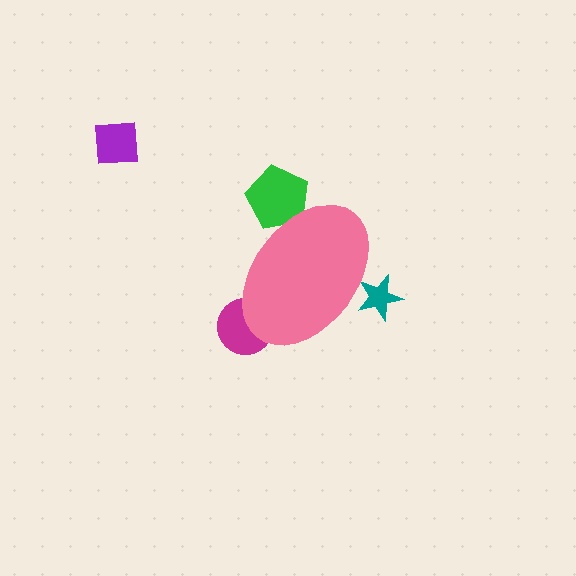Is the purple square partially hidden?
No, the purple square is fully visible.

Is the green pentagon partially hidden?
Yes, the green pentagon is partially hidden behind the pink ellipse.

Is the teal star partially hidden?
Yes, the teal star is partially hidden behind the pink ellipse.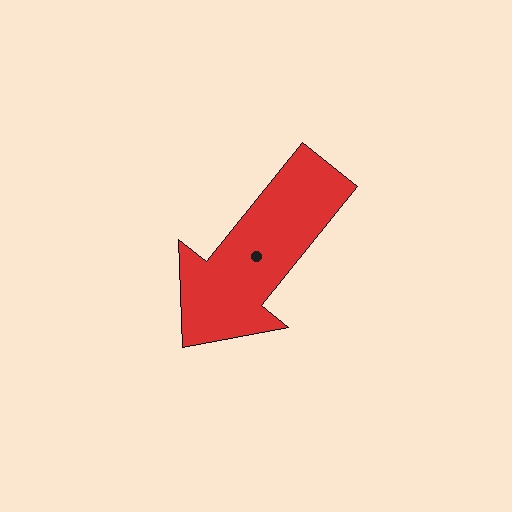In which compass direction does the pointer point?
Southwest.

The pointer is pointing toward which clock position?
Roughly 7 o'clock.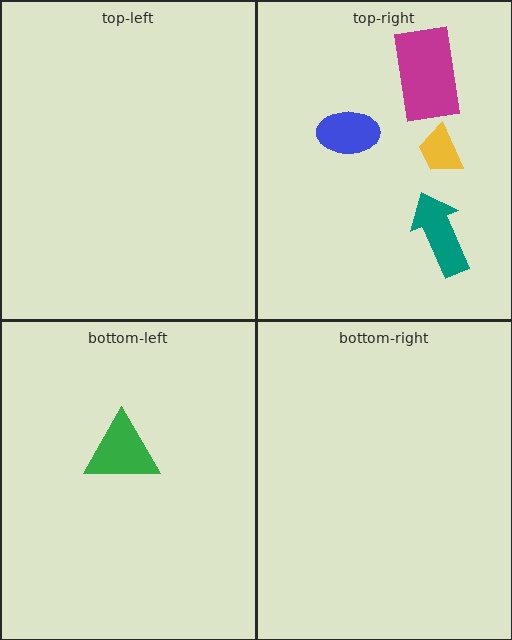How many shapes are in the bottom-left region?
1.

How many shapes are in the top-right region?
4.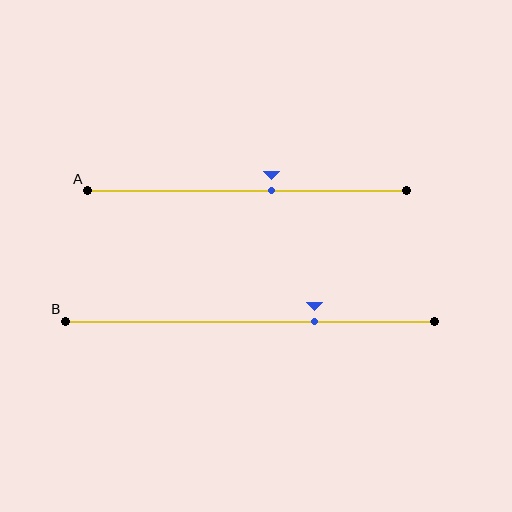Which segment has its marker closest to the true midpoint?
Segment A has its marker closest to the true midpoint.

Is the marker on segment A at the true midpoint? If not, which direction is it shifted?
No, the marker on segment A is shifted to the right by about 8% of the segment length.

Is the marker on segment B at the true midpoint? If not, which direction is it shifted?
No, the marker on segment B is shifted to the right by about 18% of the segment length.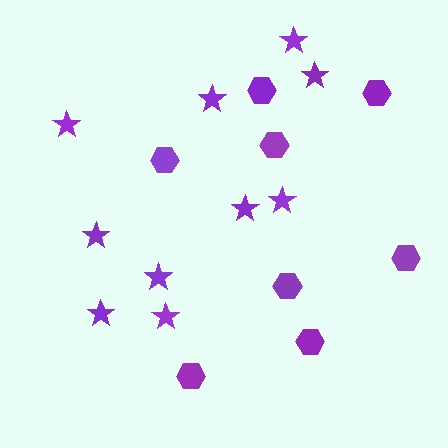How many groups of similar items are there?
There are 2 groups: one group of stars (10) and one group of hexagons (8).